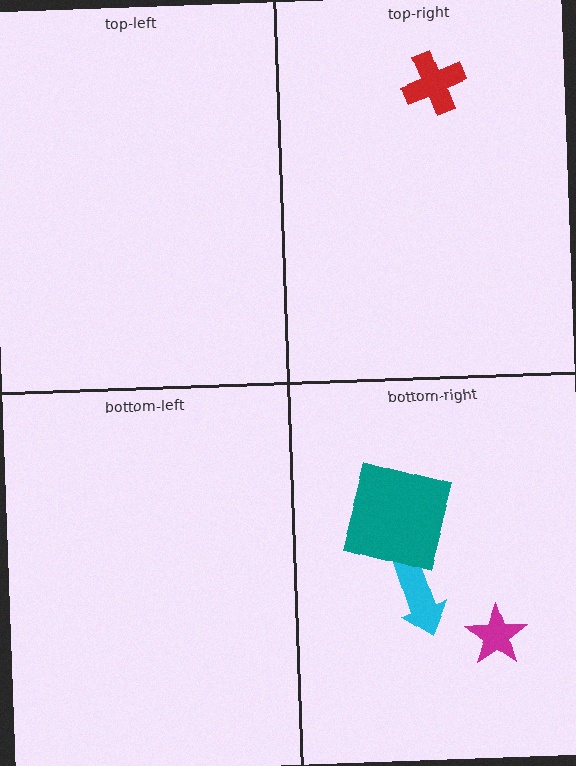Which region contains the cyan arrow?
The bottom-right region.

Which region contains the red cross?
The top-right region.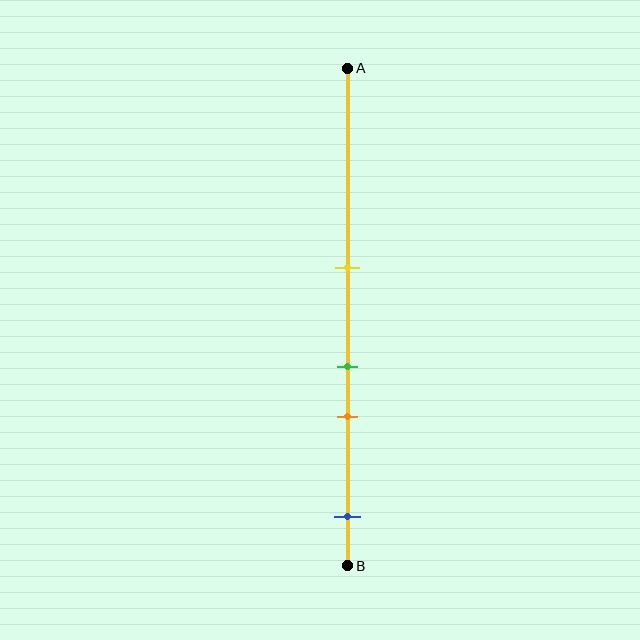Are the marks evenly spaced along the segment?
No, the marks are not evenly spaced.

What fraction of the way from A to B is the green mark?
The green mark is approximately 60% (0.6) of the way from A to B.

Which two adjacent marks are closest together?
The green and orange marks are the closest adjacent pair.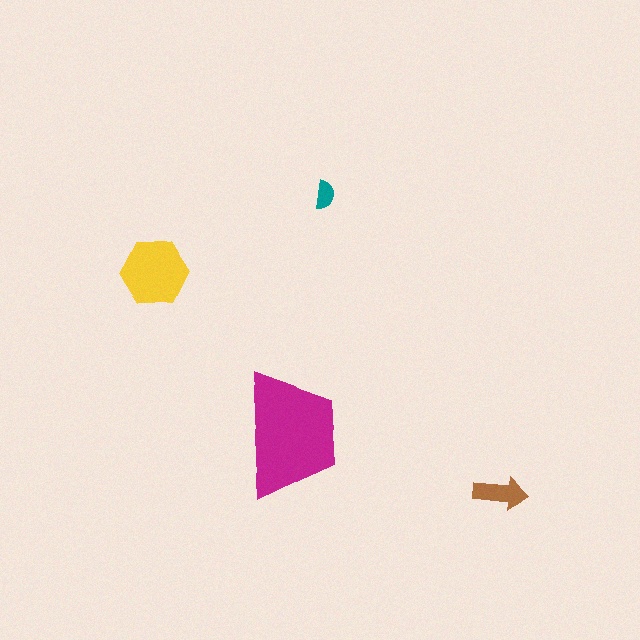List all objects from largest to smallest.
The magenta trapezoid, the yellow hexagon, the brown arrow, the teal semicircle.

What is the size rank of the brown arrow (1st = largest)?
3rd.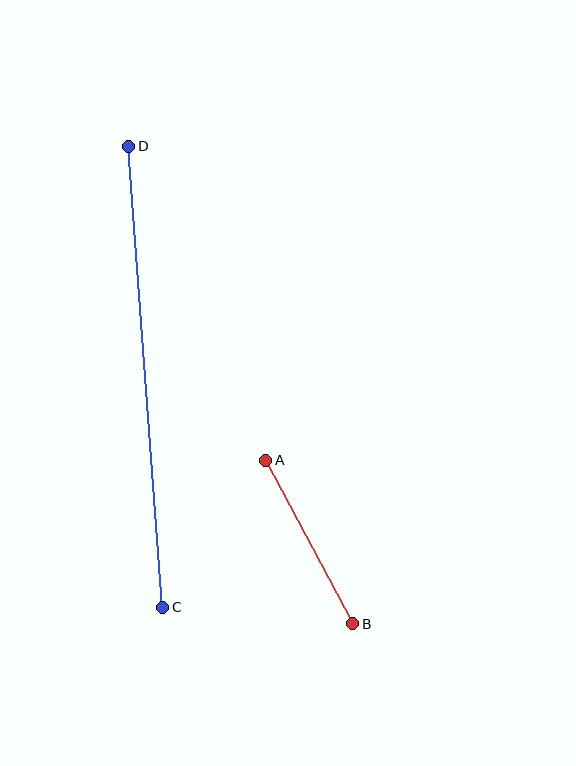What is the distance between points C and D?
The distance is approximately 462 pixels.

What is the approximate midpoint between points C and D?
The midpoint is at approximately (146, 377) pixels.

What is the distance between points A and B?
The distance is approximately 185 pixels.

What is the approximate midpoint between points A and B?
The midpoint is at approximately (309, 542) pixels.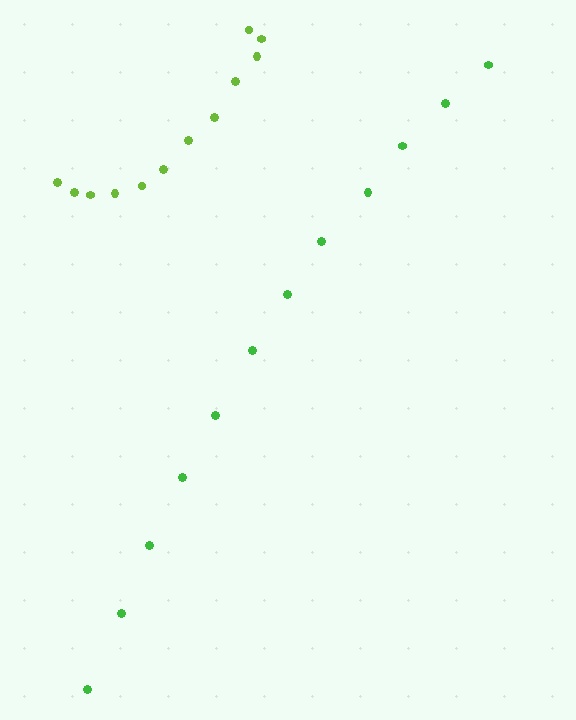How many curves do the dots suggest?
There are 2 distinct paths.